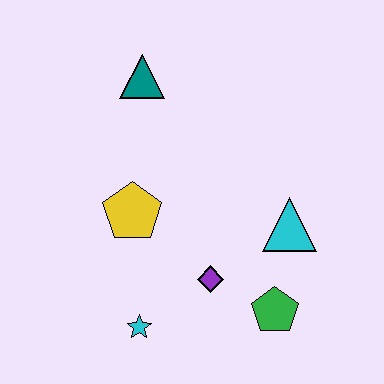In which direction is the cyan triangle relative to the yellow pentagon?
The cyan triangle is to the right of the yellow pentagon.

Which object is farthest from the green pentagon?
The teal triangle is farthest from the green pentagon.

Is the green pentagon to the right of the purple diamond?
Yes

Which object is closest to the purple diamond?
The green pentagon is closest to the purple diamond.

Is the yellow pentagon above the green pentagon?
Yes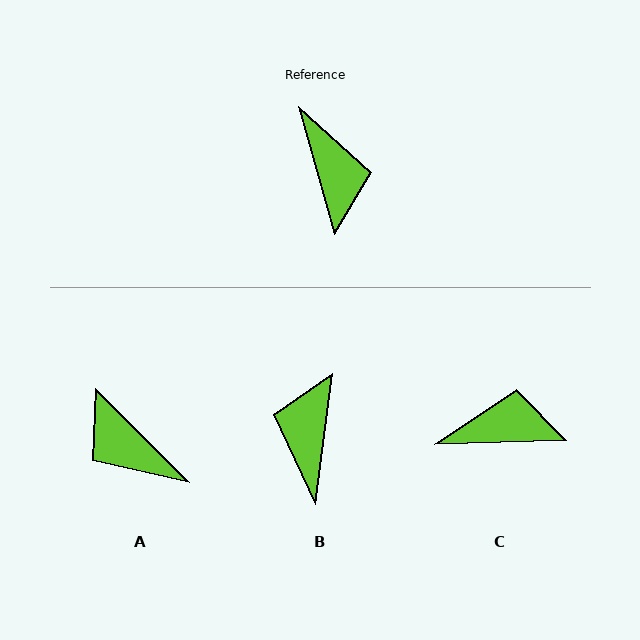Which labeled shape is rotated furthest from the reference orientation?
B, about 157 degrees away.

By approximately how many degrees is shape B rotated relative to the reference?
Approximately 157 degrees counter-clockwise.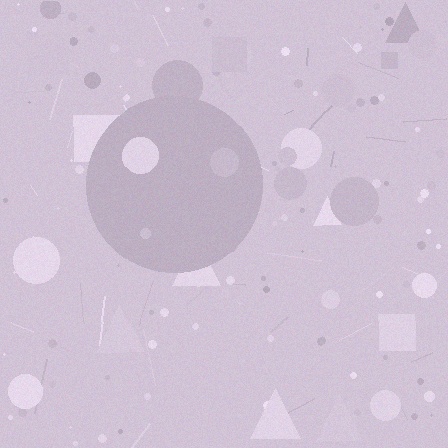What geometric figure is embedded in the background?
A circle is embedded in the background.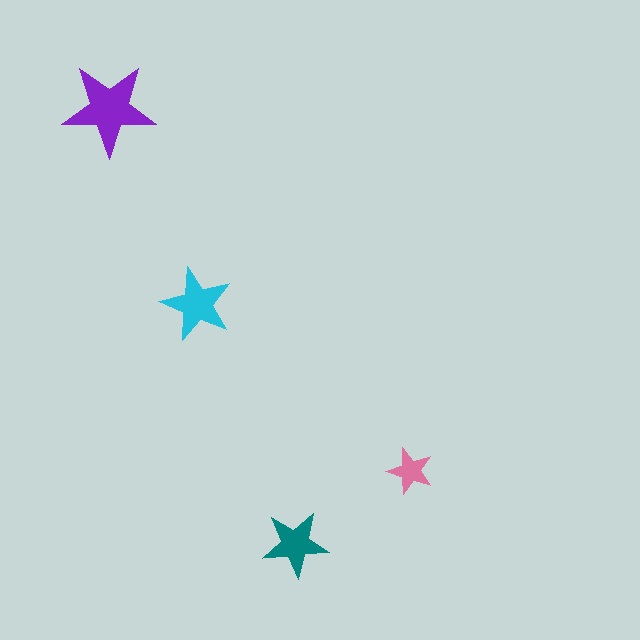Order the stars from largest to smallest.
the purple one, the cyan one, the teal one, the pink one.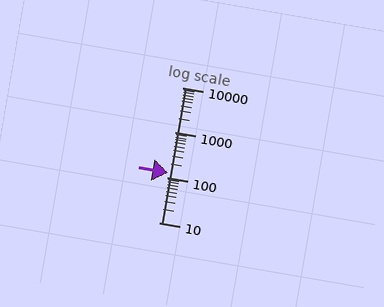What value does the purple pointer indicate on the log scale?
The pointer indicates approximately 130.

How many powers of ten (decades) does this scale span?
The scale spans 3 decades, from 10 to 10000.